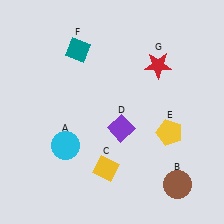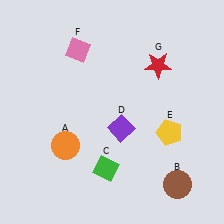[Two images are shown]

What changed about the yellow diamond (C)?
In Image 1, C is yellow. In Image 2, it changed to green.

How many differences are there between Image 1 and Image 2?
There are 3 differences between the two images.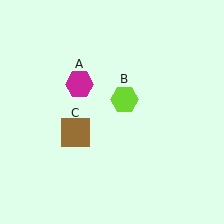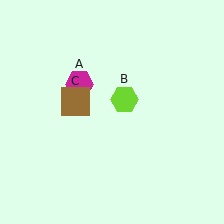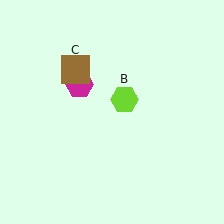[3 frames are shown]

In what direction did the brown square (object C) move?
The brown square (object C) moved up.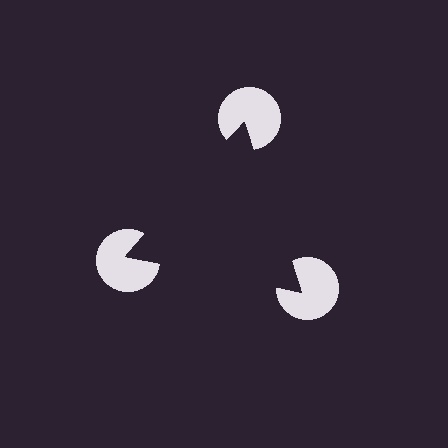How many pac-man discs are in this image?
There are 3 — one at each vertex of the illusory triangle.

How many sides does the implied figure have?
3 sides.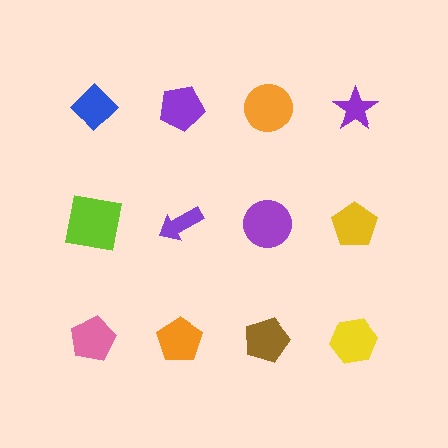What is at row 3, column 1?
A pink pentagon.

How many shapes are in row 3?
4 shapes.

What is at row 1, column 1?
A blue diamond.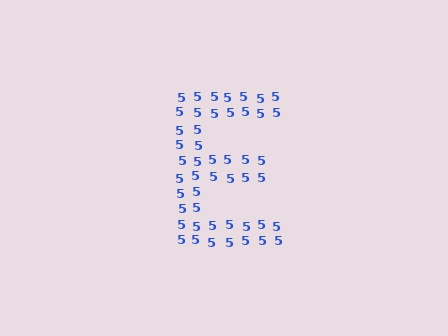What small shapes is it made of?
It is made of small digit 5's.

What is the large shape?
The large shape is the letter E.